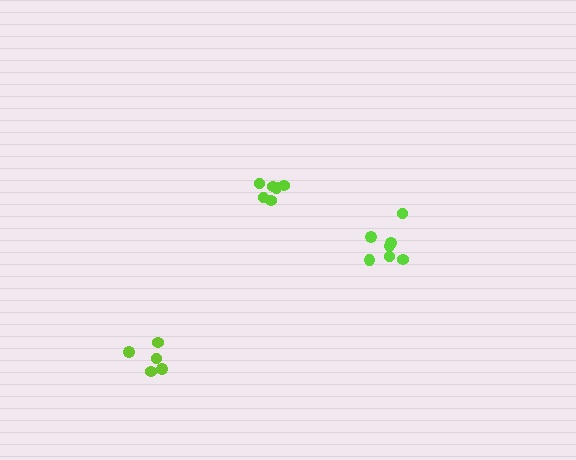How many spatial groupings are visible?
There are 3 spatial groupings.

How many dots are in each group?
Group 1: 7 dots, Group 2: 6 dots, Group 3: 5 dots (18 total).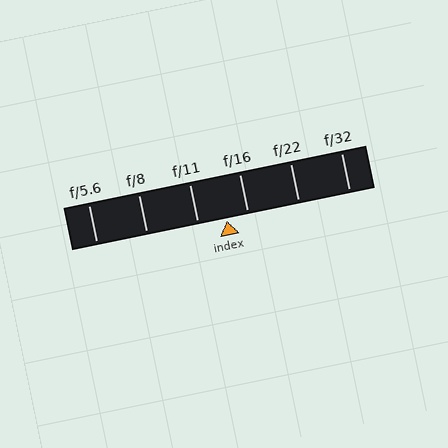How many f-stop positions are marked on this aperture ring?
There are 6 f-stop positions marked.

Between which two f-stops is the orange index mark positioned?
The index mark is between f/11 and f/16.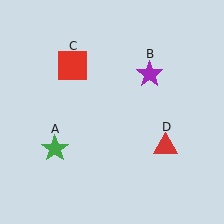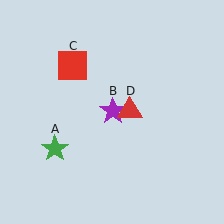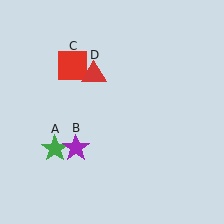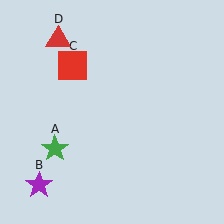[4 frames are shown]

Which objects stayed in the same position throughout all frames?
Green star (object A) and red square (object C) remained stationary.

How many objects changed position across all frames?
2 objects changed position: purple star (object B), red triangle (object D).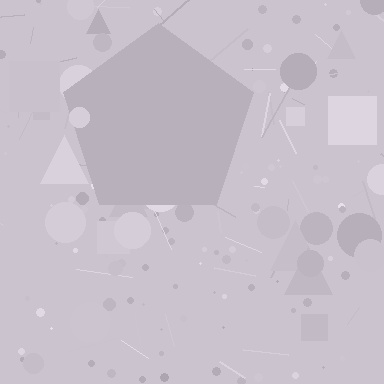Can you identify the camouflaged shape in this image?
The camouflaged shape is a pentagon.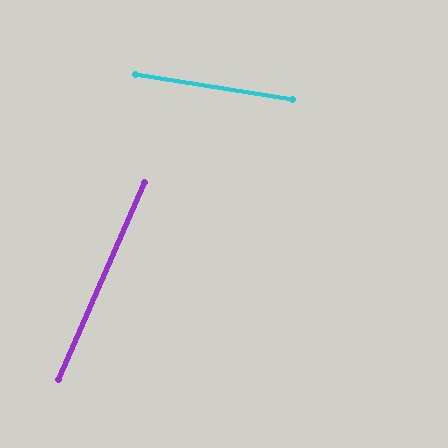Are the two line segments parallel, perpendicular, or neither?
Neither parallel nor perpendicular — they differ by about 75°.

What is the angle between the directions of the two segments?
Approximately 75 degrees.